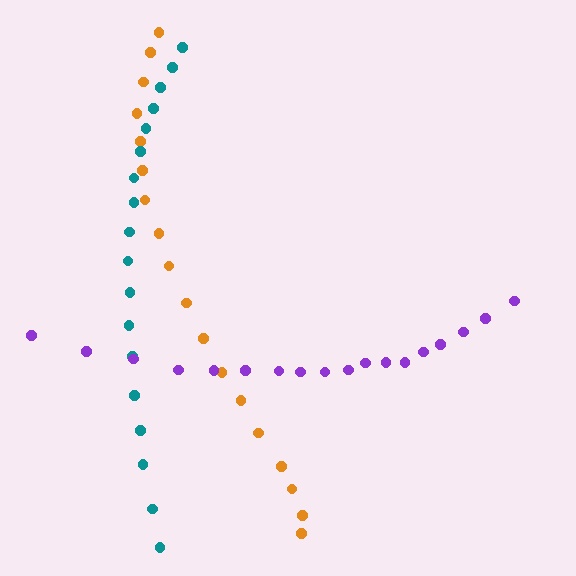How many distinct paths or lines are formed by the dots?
There are 3 distinct paths.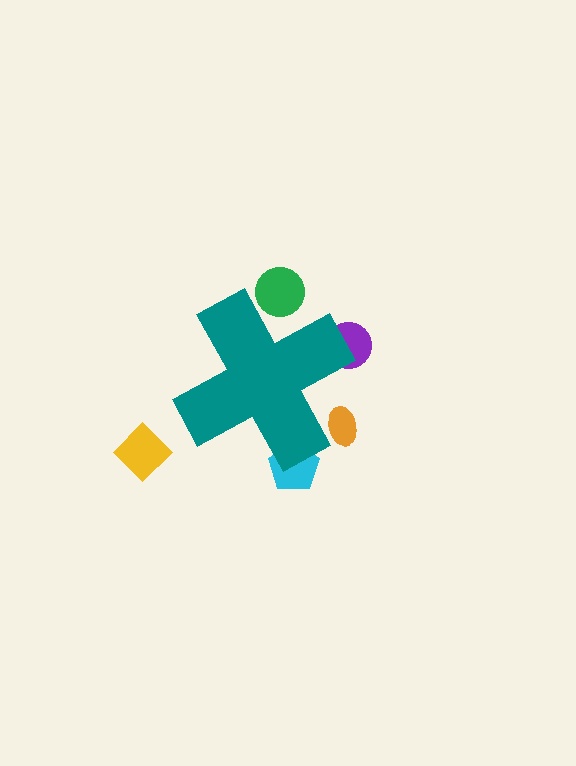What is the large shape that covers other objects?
A teal cross.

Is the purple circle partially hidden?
Yes, the purple circle is partially hidden behind the teal cross.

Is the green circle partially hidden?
Yes, the green circle is partially hidden behind the teal cross.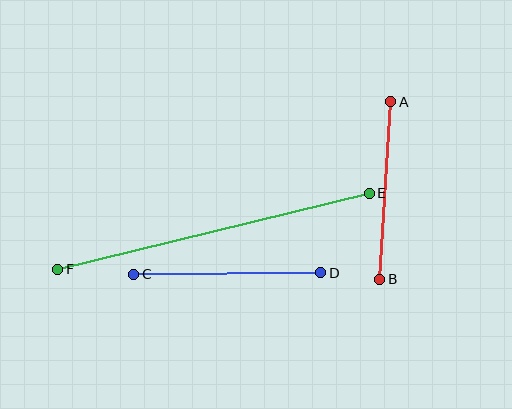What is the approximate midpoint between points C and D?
The midpoint is at approximately (227, 273) pixels.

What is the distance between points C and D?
The distance is approximately 187 pixels.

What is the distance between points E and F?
The distance is approximately 321 pixels.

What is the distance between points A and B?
The distance is approximately 178 pixels.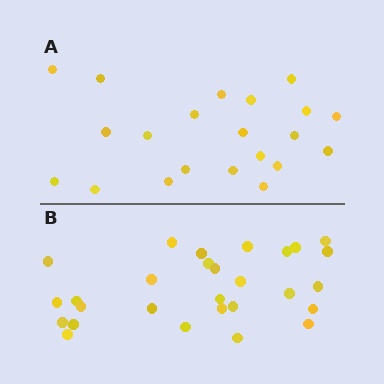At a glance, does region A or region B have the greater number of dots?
Region B (the bottom region) has more dots.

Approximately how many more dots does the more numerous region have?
Region B has roughly 8 or so more dots than region A.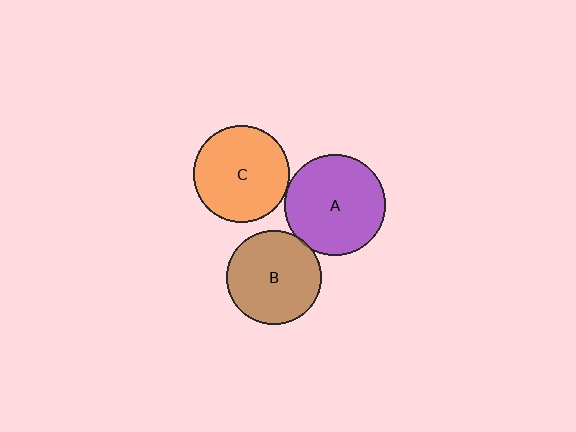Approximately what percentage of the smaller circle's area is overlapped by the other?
Approximately 5%.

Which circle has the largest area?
Circle A (purple).